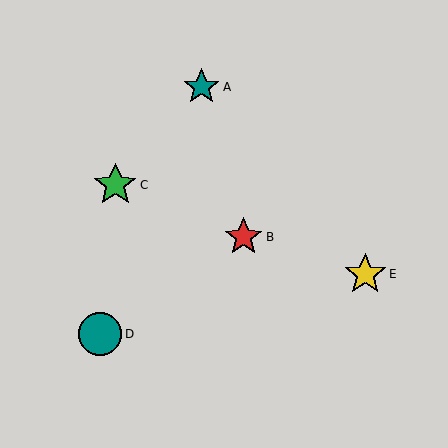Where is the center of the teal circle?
The center of the teal circle is at (100, 334).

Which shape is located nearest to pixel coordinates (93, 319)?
The teal circle (labeled D) at (100, 334) is nearest to that location.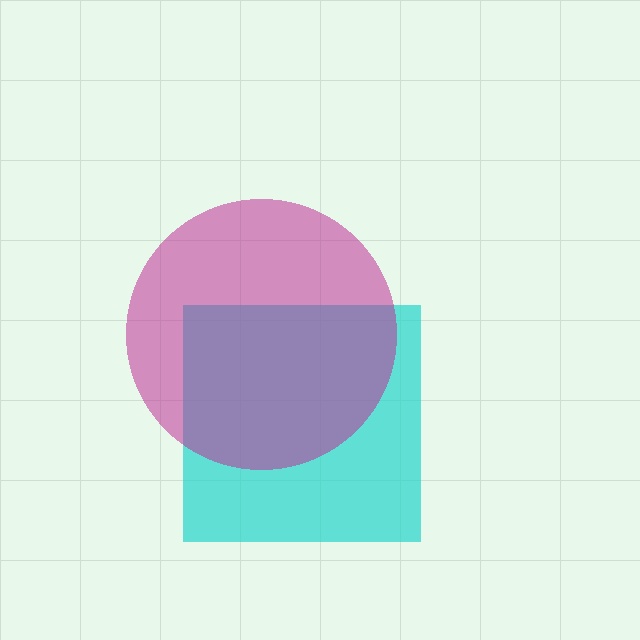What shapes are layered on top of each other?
The layered shapes are: a cyan square, a magenta circle.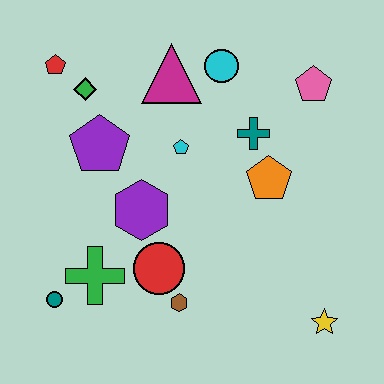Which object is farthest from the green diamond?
The yellow star is farthest from the green diamond.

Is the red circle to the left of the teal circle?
No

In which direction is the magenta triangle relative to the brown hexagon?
The magenta triangle is above the brown hexagon.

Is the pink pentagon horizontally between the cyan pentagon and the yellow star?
Yes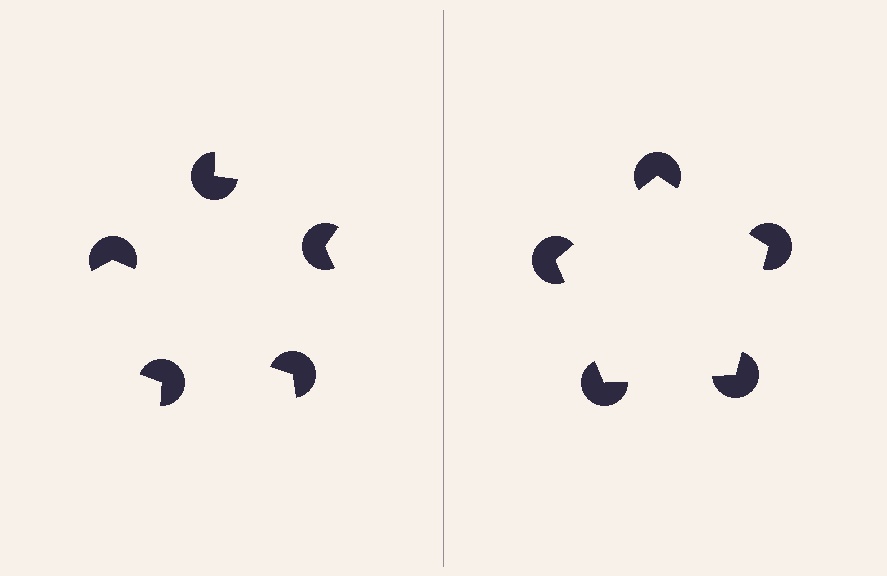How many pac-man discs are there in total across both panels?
10 — 5 on each side.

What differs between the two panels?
The pac-man discs are positioned identically on both sides; only the wedge orientations differ. On the right they align to a pentagon; on the left they are misaligned.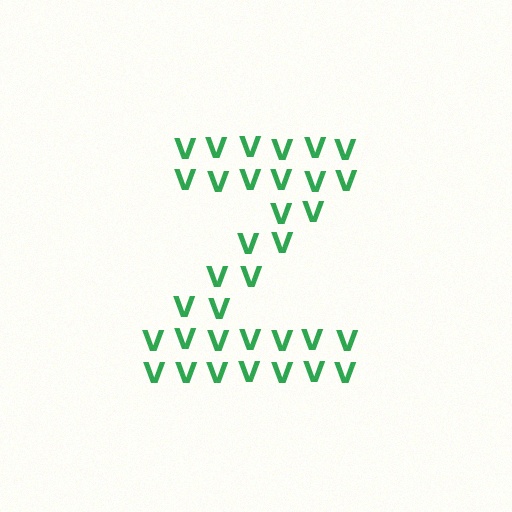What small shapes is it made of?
It is made of small letter V's.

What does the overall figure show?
The overall figure shows the letter Z.